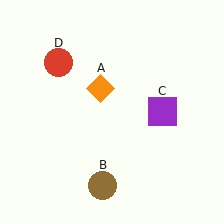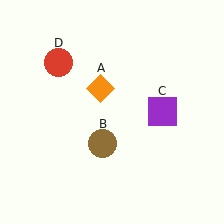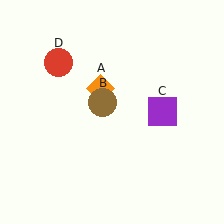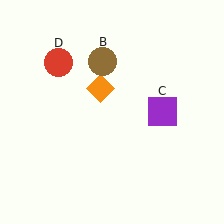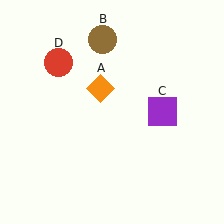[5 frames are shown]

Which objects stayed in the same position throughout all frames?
Orange diamond (object A) and purple square (object C) and red circle (object D) remained stationary.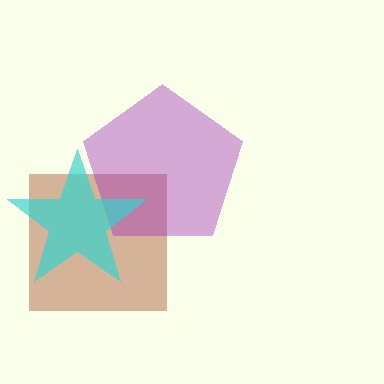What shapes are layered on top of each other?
The layered shapes are: a brown square, a purple pentagon, a cyan star.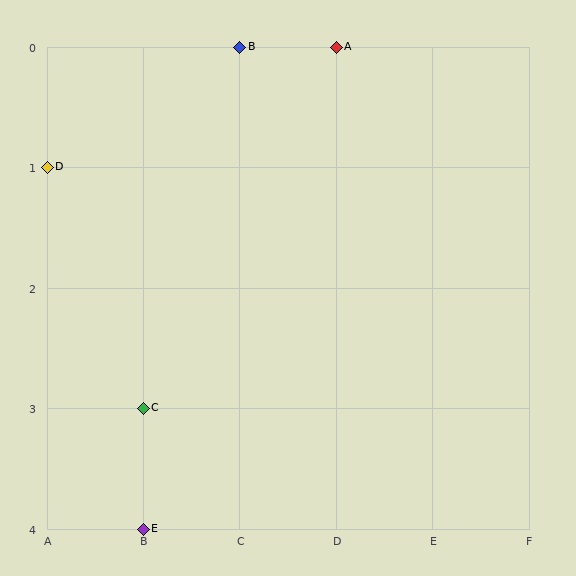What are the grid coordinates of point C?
Point C is at grid coordinates (B, 3).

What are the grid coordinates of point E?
Point E is at grid coordinates (B, 4).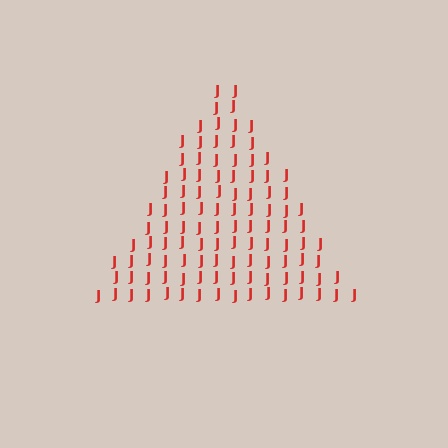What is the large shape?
The large shape is a triangle.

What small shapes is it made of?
It is made of small letter J's.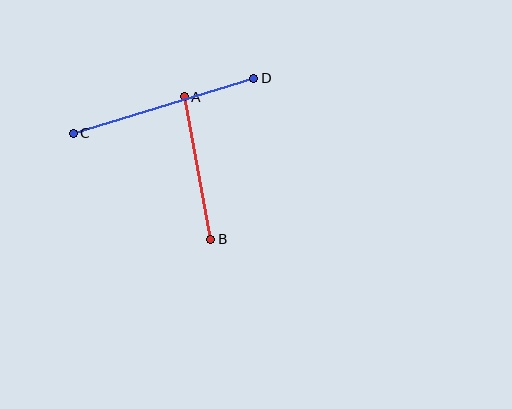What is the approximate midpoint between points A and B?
The midpoint is at approximately (198, 168) pixels.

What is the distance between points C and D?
The distance is approximately 188 pixels.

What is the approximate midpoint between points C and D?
The midpoint is at approximately (163, 106) pixels.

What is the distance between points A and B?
The distance is approximately 145 pixels.